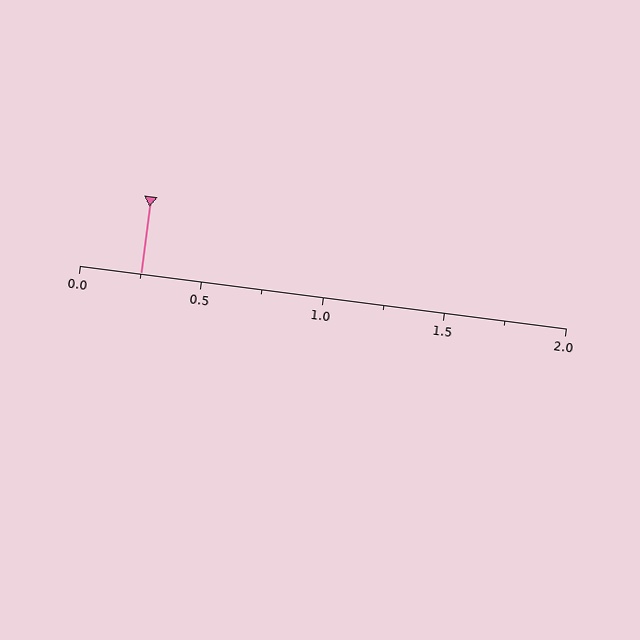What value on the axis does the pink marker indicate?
The marker indicates approximately 0.25.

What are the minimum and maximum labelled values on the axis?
The axis runs from 0.0 to 2.0.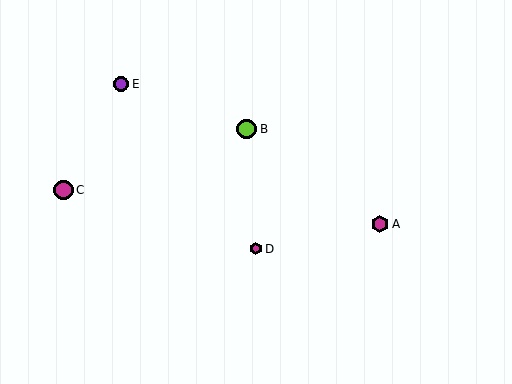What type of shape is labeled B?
Shape B is a lime circle.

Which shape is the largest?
The lime circle (labeled B) is the largest.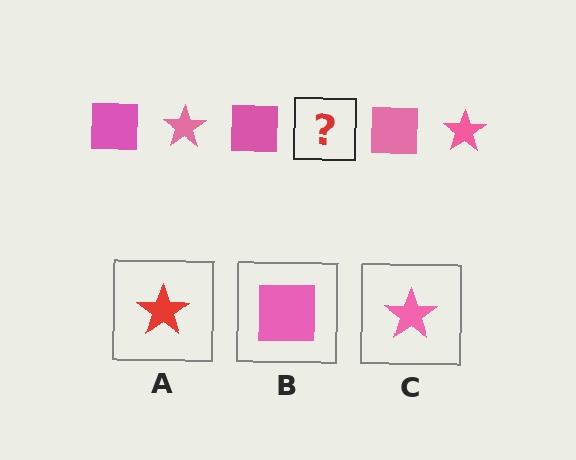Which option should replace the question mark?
Option C.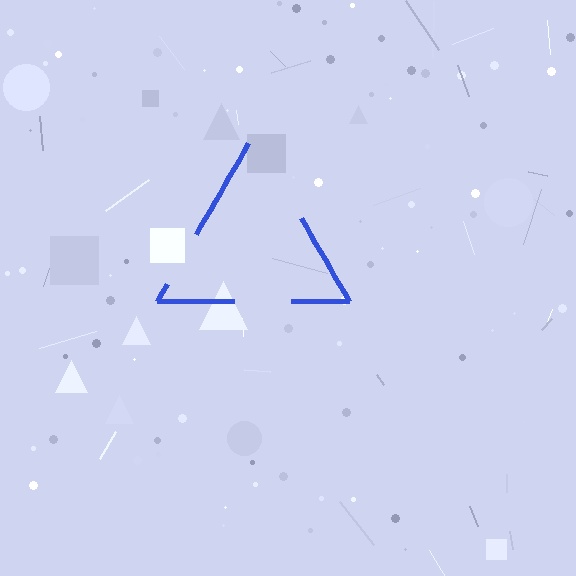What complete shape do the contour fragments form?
The contour fragments form a triangle.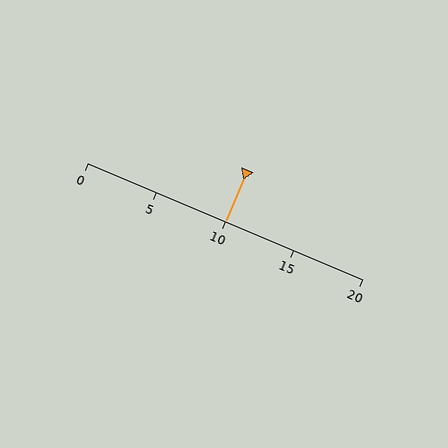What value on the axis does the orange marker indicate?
The marker indicates approximately 10.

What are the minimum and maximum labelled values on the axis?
The axis runs from 0 to 20.